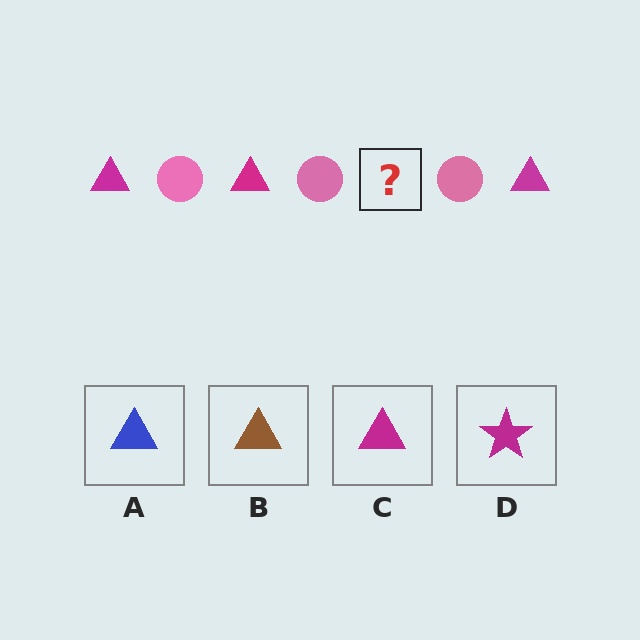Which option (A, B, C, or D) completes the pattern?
C.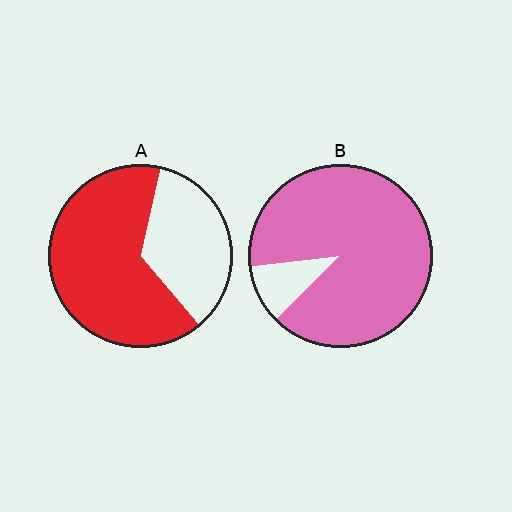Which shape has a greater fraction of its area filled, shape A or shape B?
Shape B.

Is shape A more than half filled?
Yes.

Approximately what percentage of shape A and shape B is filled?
A is approximately 65% and B is approximately 90%.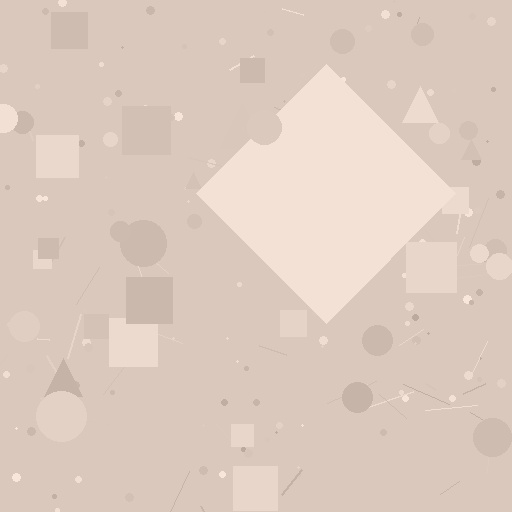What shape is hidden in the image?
A diamond is hidden in the image.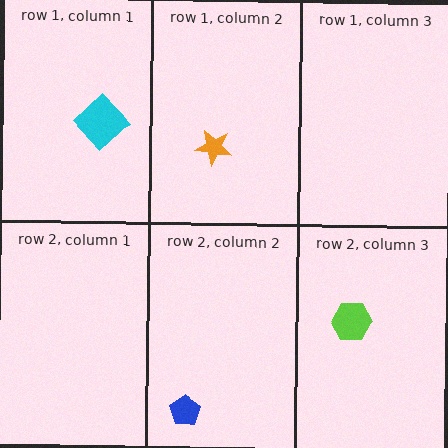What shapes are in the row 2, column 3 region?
The lime hexagon.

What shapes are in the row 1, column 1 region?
The cyan diamond.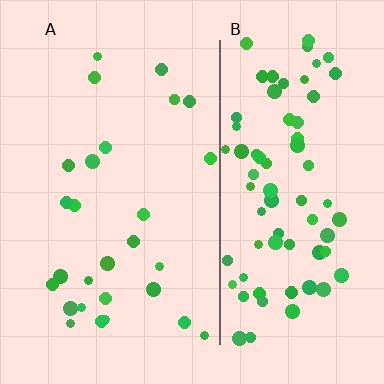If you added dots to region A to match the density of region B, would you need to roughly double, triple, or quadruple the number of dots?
Approximately triple.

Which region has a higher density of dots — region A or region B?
B (the right).